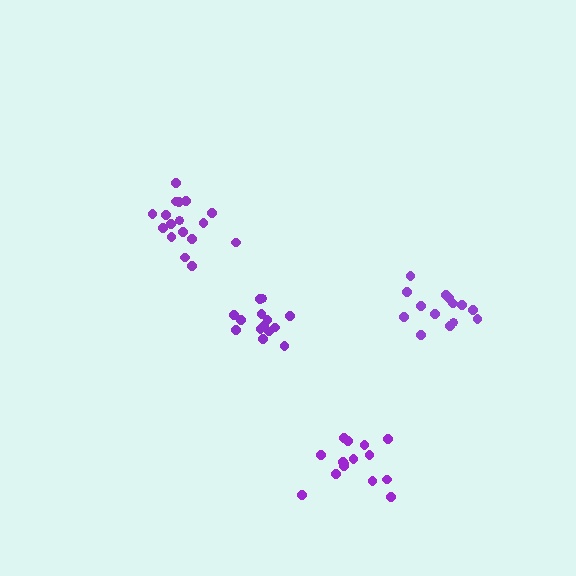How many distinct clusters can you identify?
There are 4 distinct clusters.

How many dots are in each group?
Group 1: 14 dots, Group 2: 17 dots, Group 3: 15 dots, Group 4: 14 dots (60 total).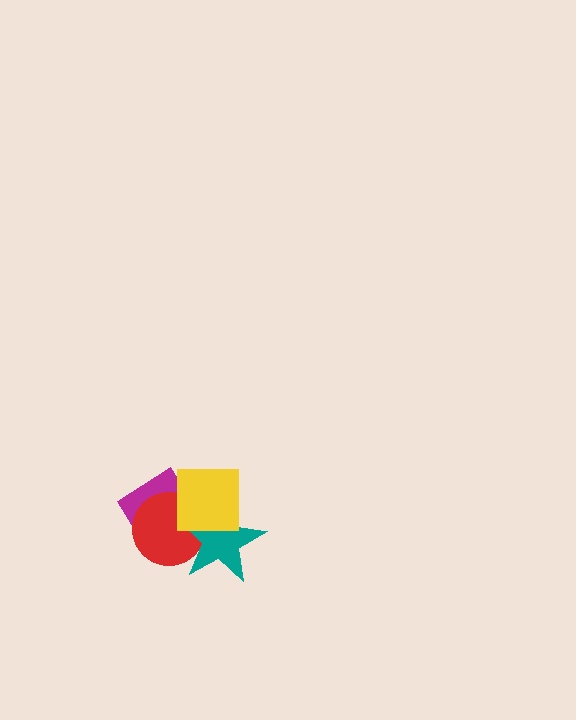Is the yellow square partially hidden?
No, no other shape covers it.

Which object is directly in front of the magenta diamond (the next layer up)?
The red circle is directly in front of the magenta diamond.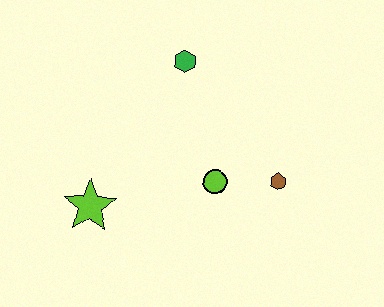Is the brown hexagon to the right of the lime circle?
Yes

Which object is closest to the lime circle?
The brown hexagon is closest to the lime circle.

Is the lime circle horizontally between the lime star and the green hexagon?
No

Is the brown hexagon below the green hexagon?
Yes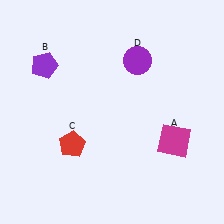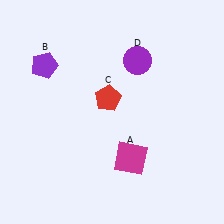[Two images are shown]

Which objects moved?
The objects that moved are: the magenta square (A), the red pentagon (C).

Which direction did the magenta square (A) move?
The magenta square (A) moved left.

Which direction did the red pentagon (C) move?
The red pentagon (C) moved up.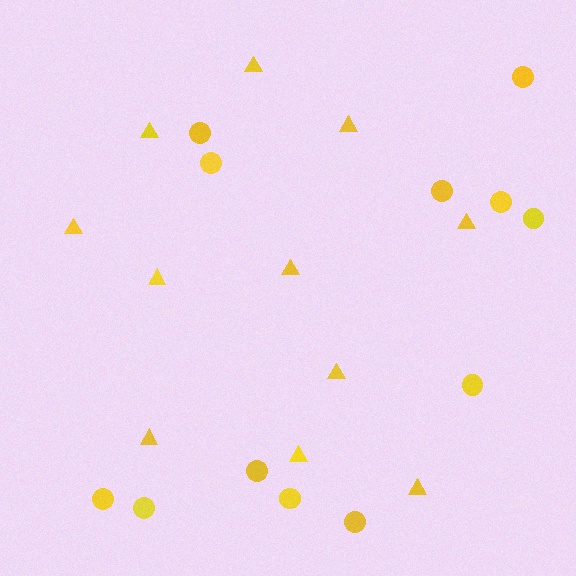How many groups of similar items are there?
There are 2 groups: one group of triangles (11) and one group of circles (12).